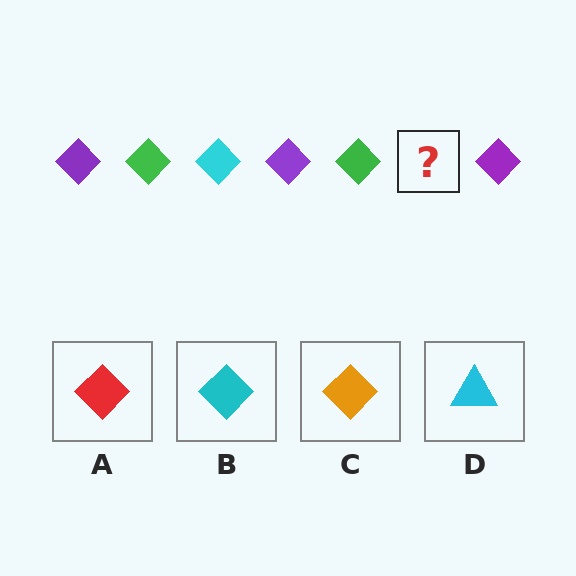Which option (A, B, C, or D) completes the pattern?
B.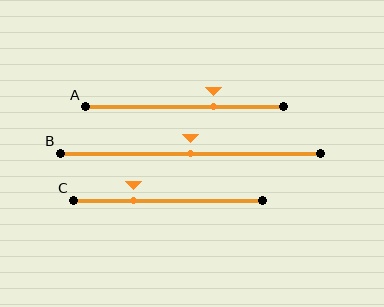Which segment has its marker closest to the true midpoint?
Segment B has its marker closest to the true midpoint.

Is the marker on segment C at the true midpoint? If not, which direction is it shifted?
No, the marker on segment C is shifted to the left by about 18% of the segment length.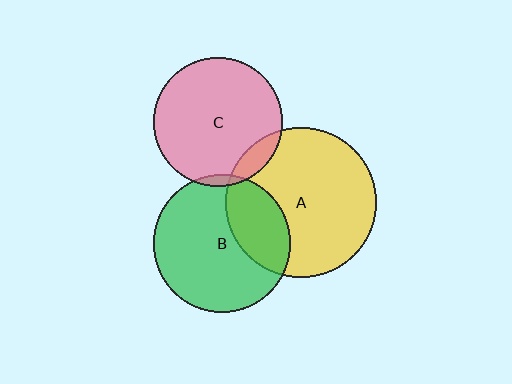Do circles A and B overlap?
Yes.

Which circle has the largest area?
Circle A (yellow).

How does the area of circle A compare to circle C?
Approximately 1.4 times.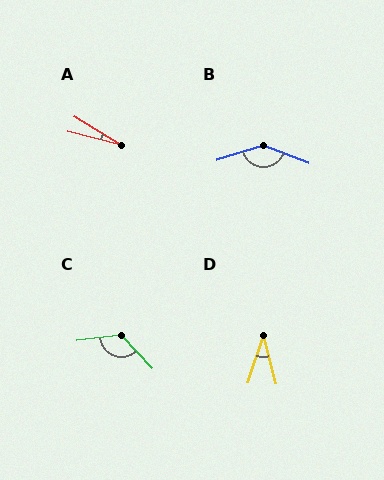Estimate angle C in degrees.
Approximately 125 degrees.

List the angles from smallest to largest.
A (17°), D (33°), C (125°), B (142°).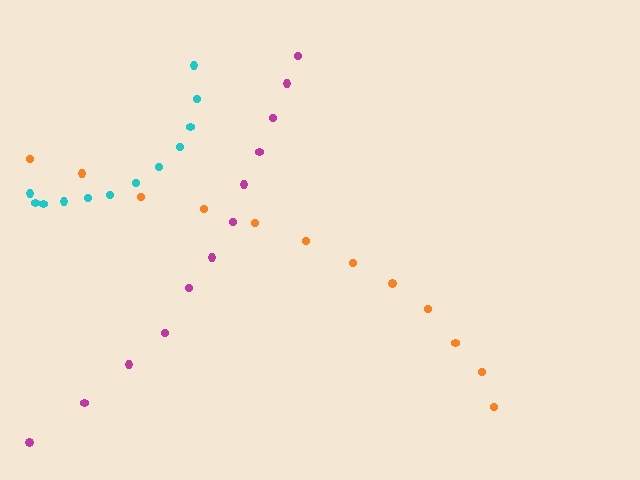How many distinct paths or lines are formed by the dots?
There are 3 distinct paths.